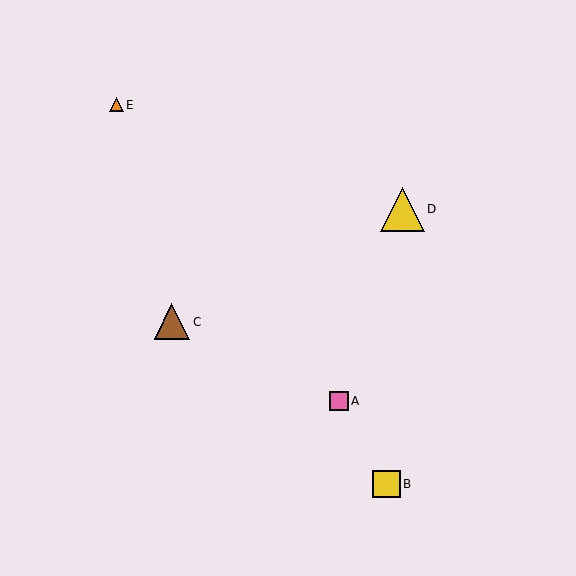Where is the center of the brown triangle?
The center of the brown triangle is at (172, 322).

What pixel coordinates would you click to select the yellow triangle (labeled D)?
Click at (402, 209) to select the yellow triangle D.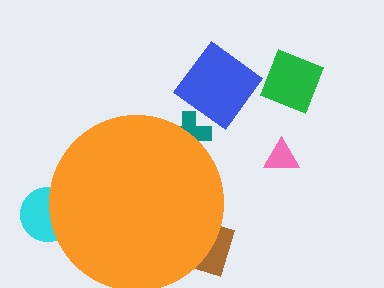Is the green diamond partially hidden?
No, the green diamond is fully visible.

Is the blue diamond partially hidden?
No, the blue diamond is fully visible.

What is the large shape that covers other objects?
An orange circle.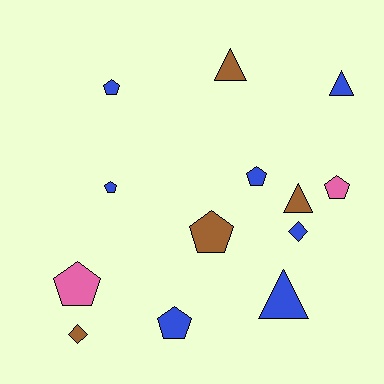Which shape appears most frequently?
Pentagon, with 7 objects.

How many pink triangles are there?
There are no pink triangles.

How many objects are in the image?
There are 13 objects.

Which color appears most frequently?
Blue, with 7 objects.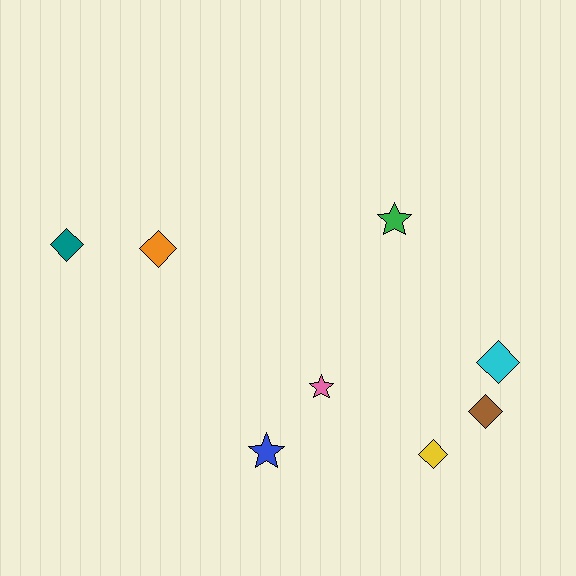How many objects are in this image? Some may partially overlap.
There are 8 objects.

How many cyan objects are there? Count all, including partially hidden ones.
There is 1 cyan object.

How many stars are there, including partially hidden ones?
There are 3 stars.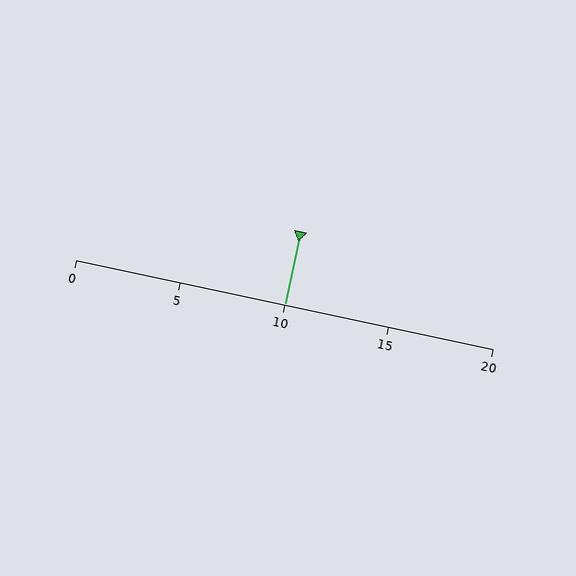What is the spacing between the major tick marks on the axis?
The major ticks are spaced 5 apart.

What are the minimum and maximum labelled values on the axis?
The axis runs from 0 to 20.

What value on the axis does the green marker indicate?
The marker indicates approximately 10.